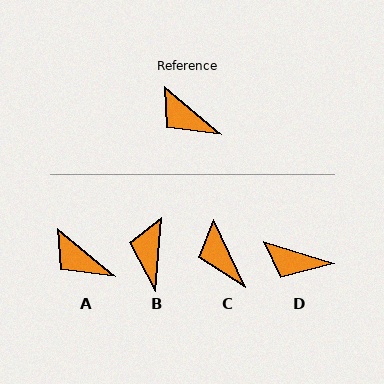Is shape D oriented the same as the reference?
No, it is off by about 22 degrees.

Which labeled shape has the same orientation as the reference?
A.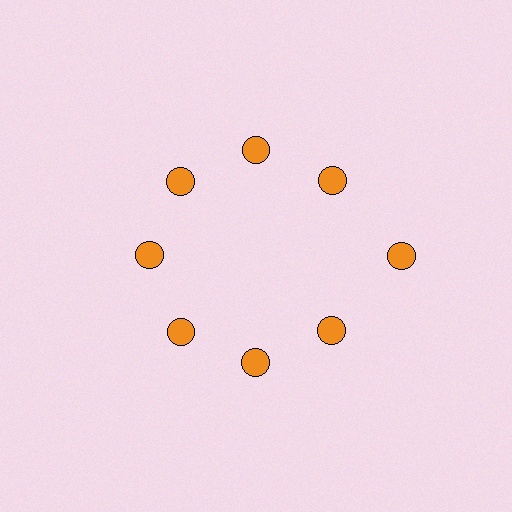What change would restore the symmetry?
The symmetry would be restored by moving it inward, back onto the ring so that all 8 circles sit at equal angles and equal distance from the center.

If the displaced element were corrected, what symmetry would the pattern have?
It would have 8-fold rotational symmetry — the pattern would map onto itself every 45 degrees.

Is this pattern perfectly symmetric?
No. The 8 orange circles are arranged in a ring, but one element near the 3 o'clock position is pushed outward from the center, breaking the 8-fold rotational symmetry.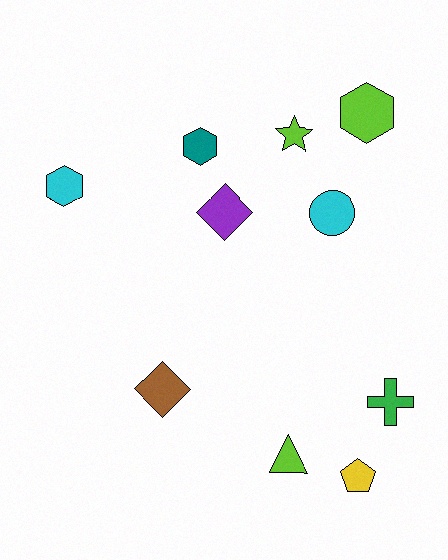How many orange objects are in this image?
There are no orange objects.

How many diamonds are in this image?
There are 2 diamonds.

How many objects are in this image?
There are 10 objects.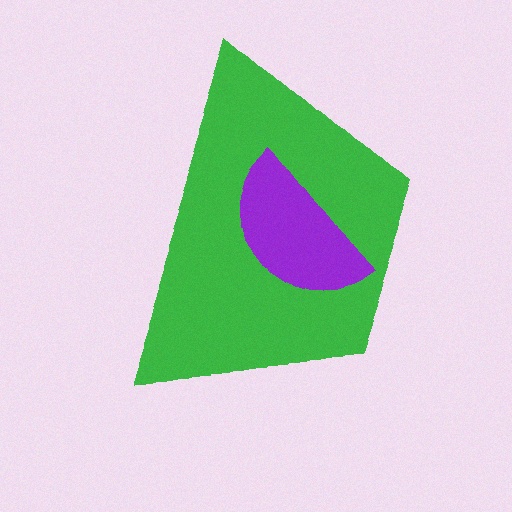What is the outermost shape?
The green trapezoid.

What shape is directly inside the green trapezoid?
The purple semicircle.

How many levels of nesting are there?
2.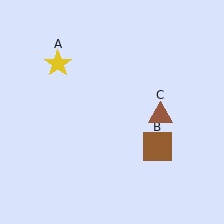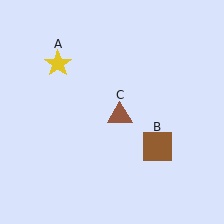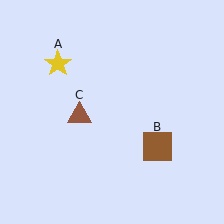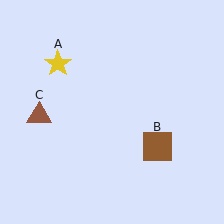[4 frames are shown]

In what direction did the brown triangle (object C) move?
The brown triangle (object C) moved left.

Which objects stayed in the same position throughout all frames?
Yellow star (object A) and brown square (object B) remained stationary.